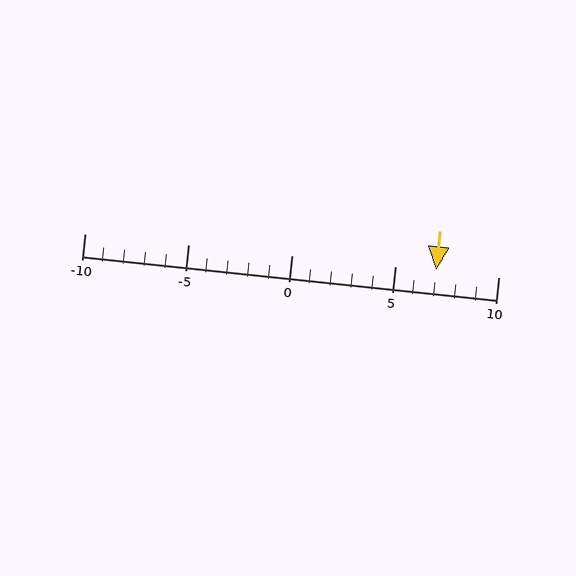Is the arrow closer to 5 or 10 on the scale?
The arrow is closer to 5.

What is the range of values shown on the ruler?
The ruler shows values from -10 to 10.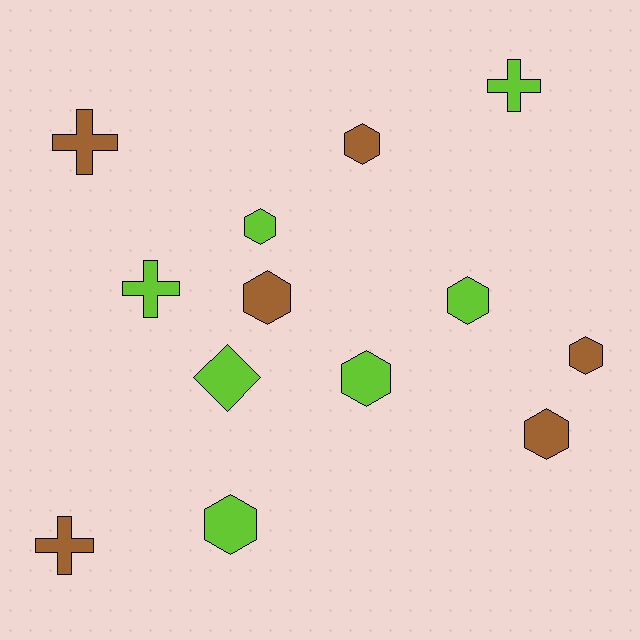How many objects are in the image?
There are 13 objects.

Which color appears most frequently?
Lime, with 7 objects.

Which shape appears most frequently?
Hexagon, with 8 objects.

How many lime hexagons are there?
There are 4 lime hexagons.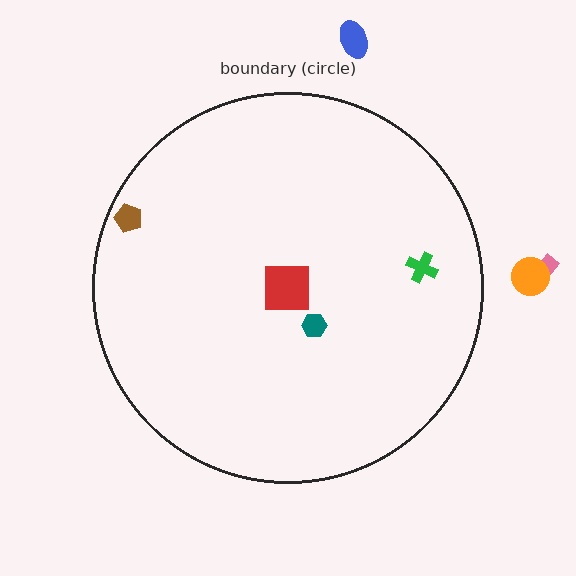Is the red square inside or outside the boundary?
Inside.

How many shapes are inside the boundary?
4 inside, 3 outside.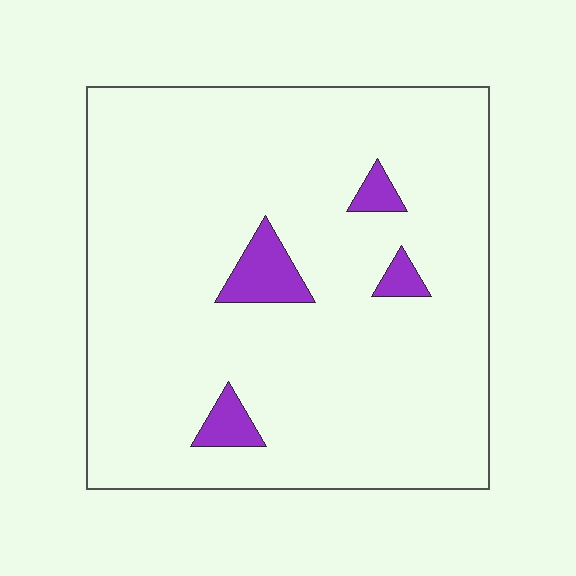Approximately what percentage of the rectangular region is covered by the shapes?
Approximately 5%.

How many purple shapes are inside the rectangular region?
4.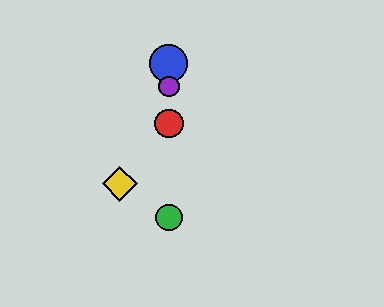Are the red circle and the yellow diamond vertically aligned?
No, the red circle is at x≈169 and the yellow diamond is at x≈120.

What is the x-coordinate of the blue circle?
The blue circle is at x≈169.